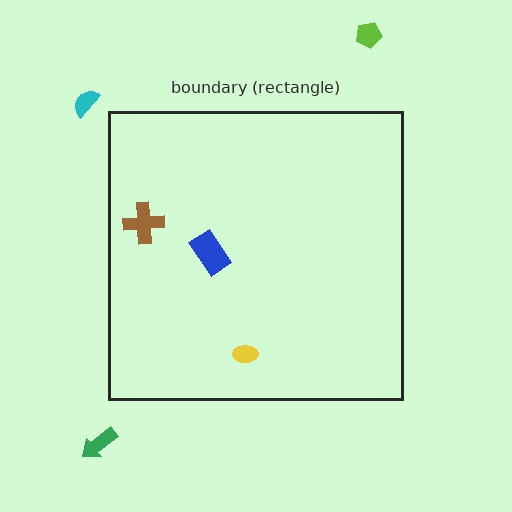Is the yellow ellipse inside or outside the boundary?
Inside.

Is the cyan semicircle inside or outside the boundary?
Outside.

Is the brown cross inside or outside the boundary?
Inside.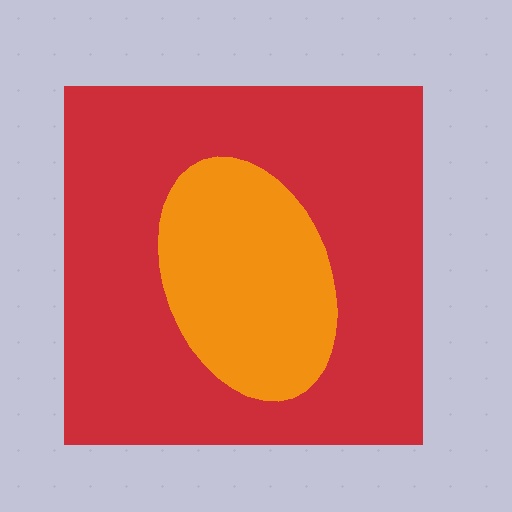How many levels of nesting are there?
2.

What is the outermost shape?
The red square.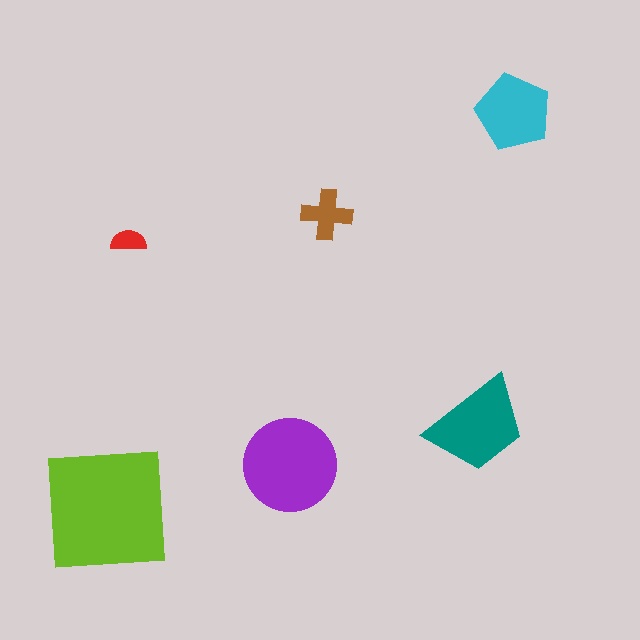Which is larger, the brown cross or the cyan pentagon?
The cyan pentagon.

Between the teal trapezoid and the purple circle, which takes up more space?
The purple circle.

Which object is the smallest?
The red semicircle.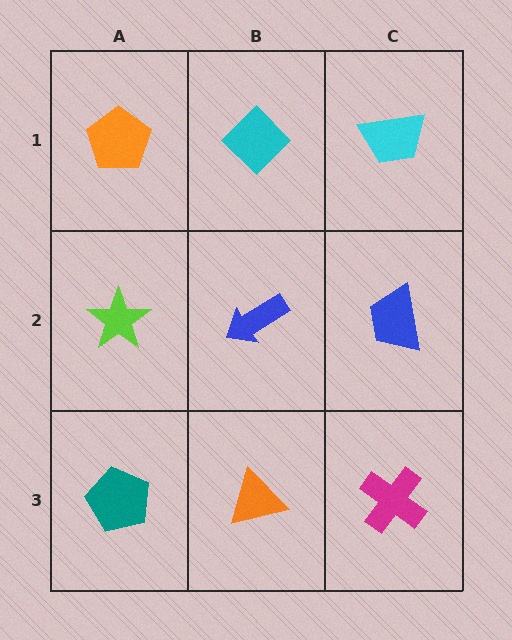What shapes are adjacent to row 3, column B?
A blue arrow (row 2, column B), a teal pentagon (row 3, column A), a magenta cross (row 3, column C).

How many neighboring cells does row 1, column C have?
2.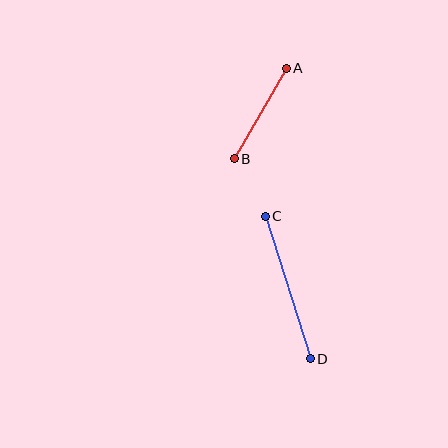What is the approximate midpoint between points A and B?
The midpoint is at approximately (260, 113) pixels.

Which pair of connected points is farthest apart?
Points C and D are farthest apart.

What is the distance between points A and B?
The distance is approximately 104 pixels.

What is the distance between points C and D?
The distance is approximately 150 pixels.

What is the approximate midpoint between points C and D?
The midpoint is at approximately (288, 287) pixels.